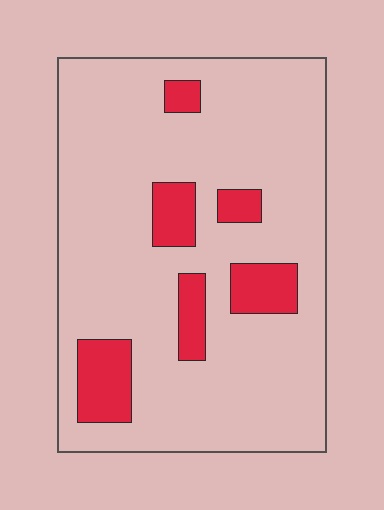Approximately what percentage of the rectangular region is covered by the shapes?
Approximately 15%.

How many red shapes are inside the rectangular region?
6.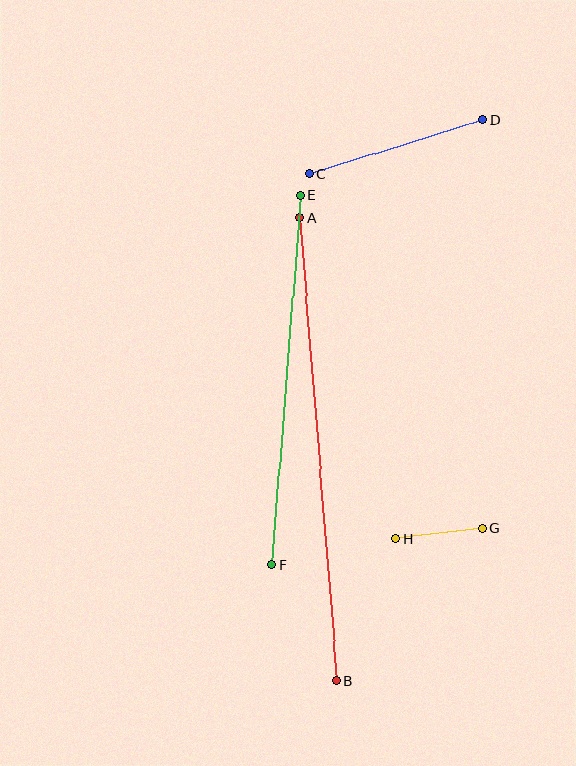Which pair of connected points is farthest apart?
Points A and B are farthest apart.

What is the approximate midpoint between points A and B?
The midpoint is at approximately (318, 449) pixels.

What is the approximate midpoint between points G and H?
The midpoint is at approximately (439, 533) pixels.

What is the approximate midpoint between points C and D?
The midpoint is at approximately (396, 147) pixels.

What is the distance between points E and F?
The distance is approximately 371 pixels.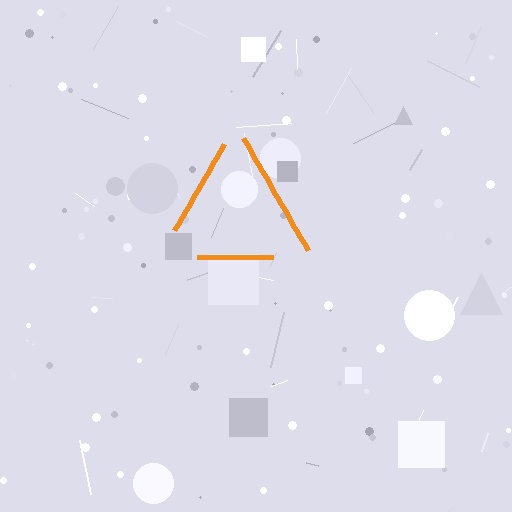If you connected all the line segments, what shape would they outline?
They would outline a triangle.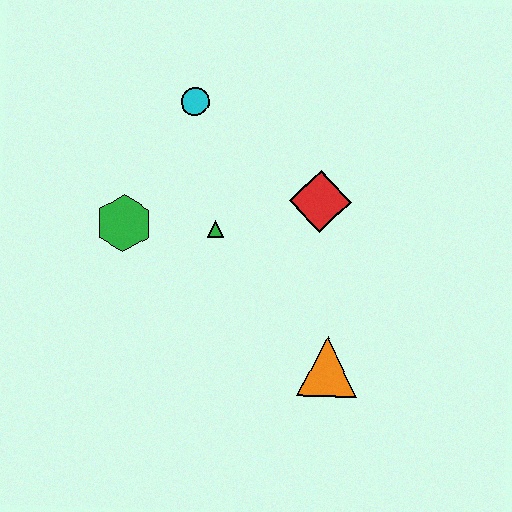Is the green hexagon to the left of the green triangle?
Yes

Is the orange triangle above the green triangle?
No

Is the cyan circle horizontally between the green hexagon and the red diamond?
Yes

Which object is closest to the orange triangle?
The red diamond is closest to the orange triangle.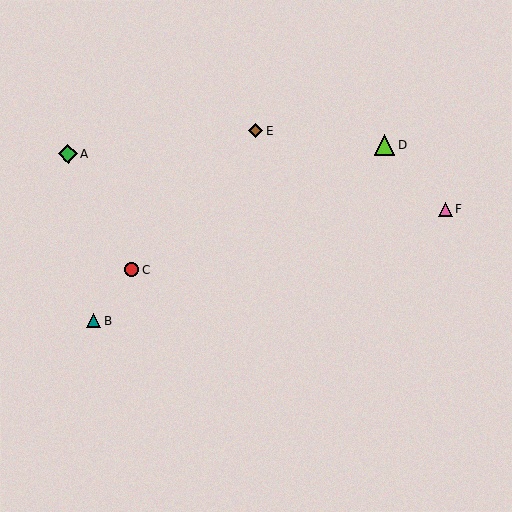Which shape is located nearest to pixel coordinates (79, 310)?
The teal triangle (labeled B) at (94, 321) is nearest to that location.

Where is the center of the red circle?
The center of the red circle is at (132, 269).